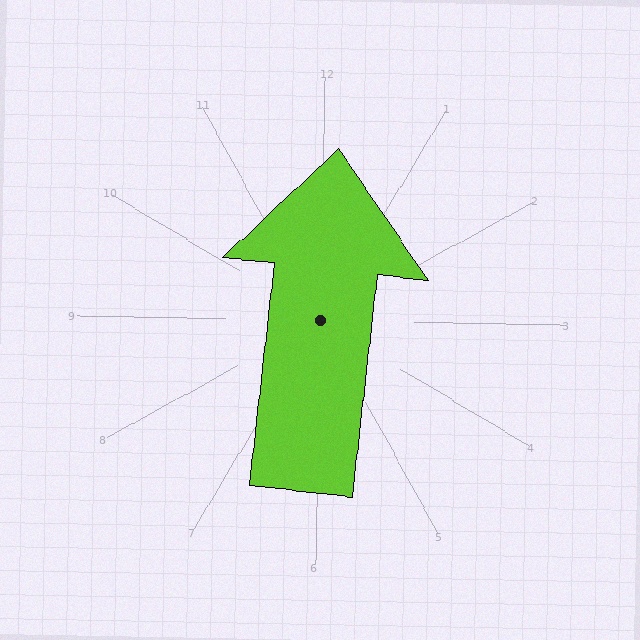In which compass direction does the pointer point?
North.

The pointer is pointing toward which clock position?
Roughly 12 o'clock.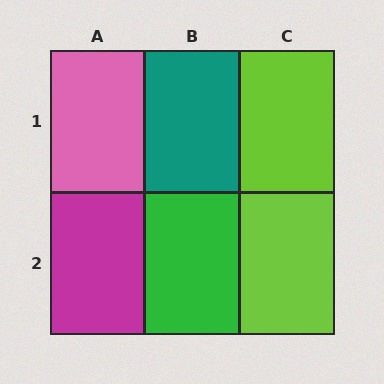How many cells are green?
1 cell is green.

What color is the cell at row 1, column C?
Lime.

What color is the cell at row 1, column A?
Pink.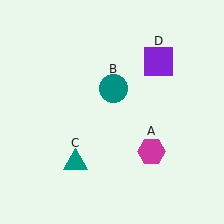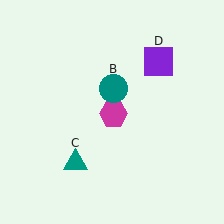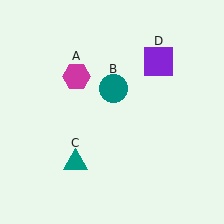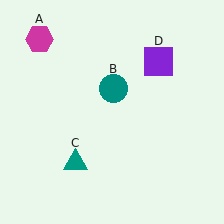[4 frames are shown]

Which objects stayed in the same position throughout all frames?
Teal circle (object B) and teal triangle (object C) and purple square (object D) remained stationary.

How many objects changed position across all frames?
1 object changed position: magenta hexagon (object A).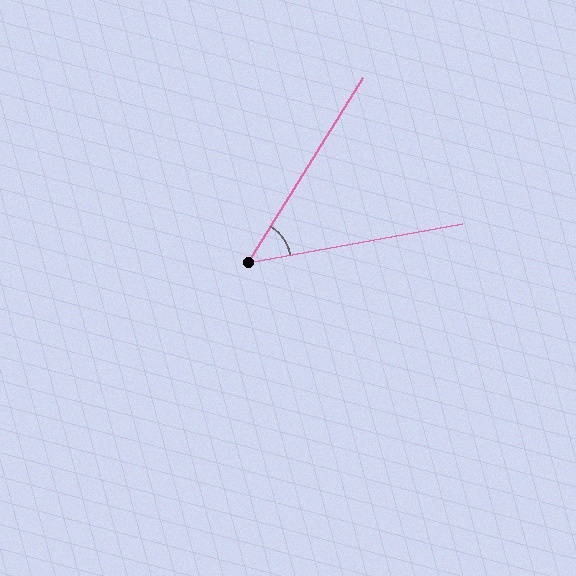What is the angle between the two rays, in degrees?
Approximately 48 degrees.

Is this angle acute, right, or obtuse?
It is acute.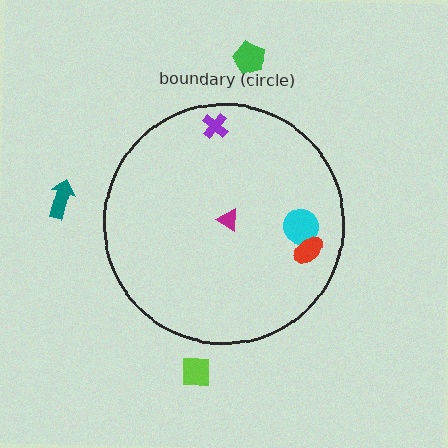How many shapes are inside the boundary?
4 inside, 3 outside.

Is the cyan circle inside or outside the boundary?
Inside.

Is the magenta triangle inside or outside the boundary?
Inside.